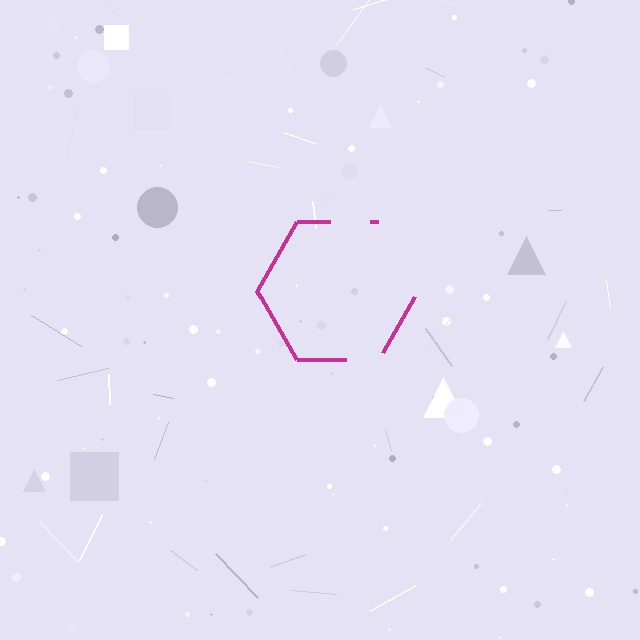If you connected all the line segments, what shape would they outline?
They would outline a hexagon.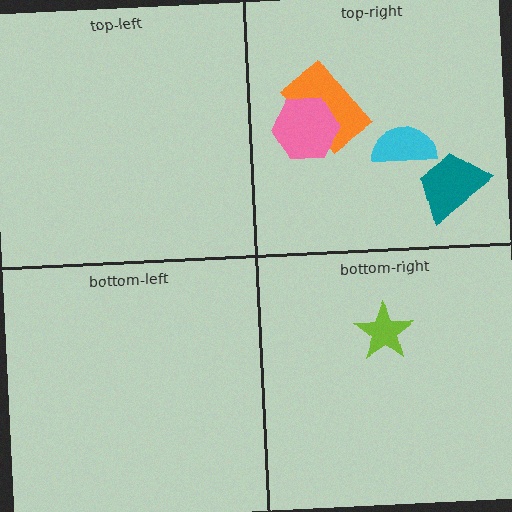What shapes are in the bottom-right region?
The lime star.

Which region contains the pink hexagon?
The top-right region.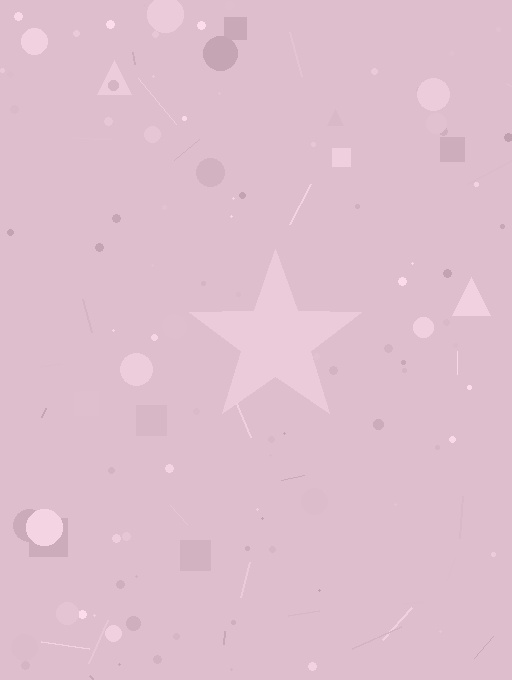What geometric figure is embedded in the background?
A star is embedded in the background.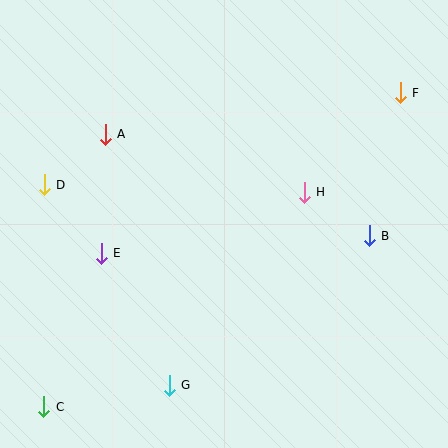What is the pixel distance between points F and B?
The distance between F and B is 146 pixels.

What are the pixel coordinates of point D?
Point D is at (44, 185).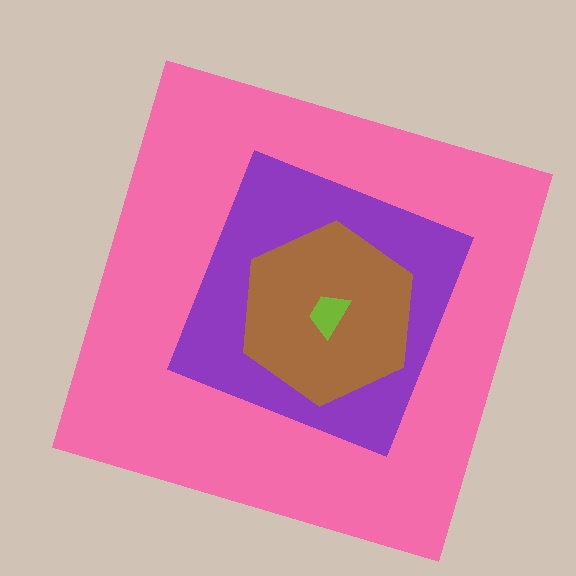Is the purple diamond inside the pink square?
Yes.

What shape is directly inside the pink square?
The purple diamond.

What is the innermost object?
The lime trapezoid.